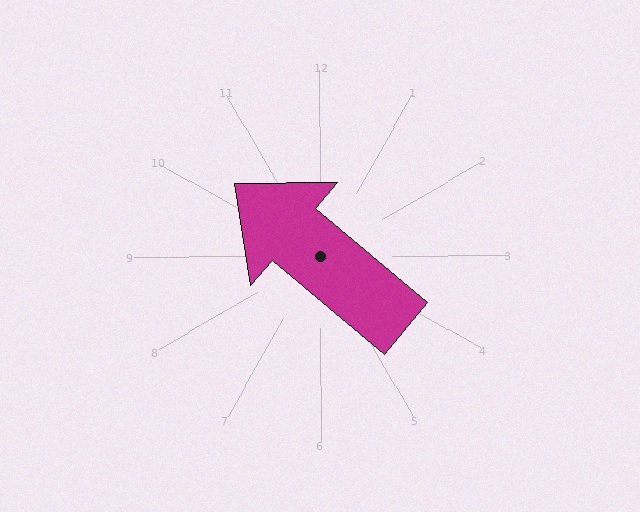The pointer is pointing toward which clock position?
Roughly 10 o'clock.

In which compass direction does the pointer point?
Northwest.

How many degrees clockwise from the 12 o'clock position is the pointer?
Approximately 310 degrees.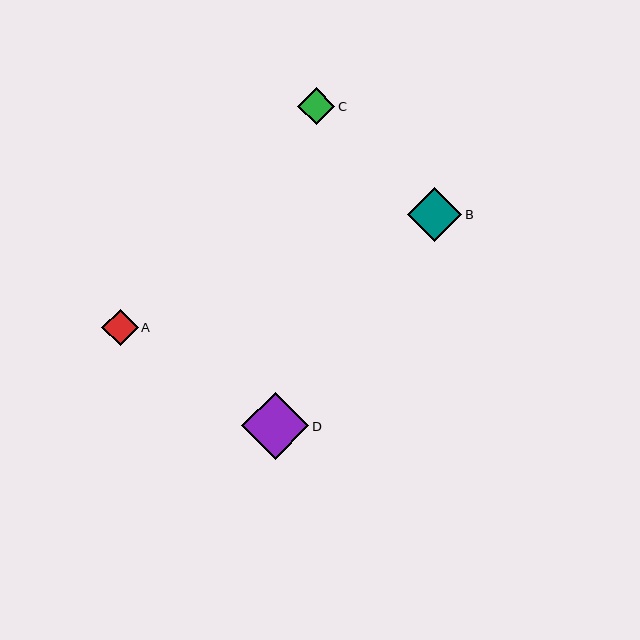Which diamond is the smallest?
Diamond A is the smallest with a size of approximately 36 pixels.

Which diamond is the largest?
Diamond D is the largest with a size of approximately 67 pixels.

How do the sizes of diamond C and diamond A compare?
Diamond C and diamond A are approximately the same size.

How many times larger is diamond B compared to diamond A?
Diamond B is approximately 1.5 times the size of diamond A.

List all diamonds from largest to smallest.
From largest to smallest: D, B, C, A.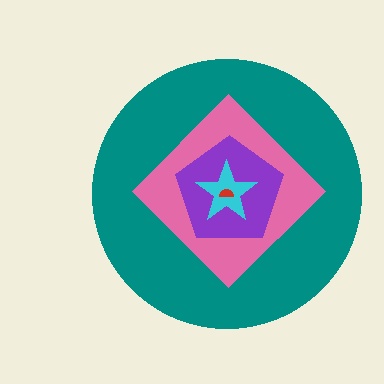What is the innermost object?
The red semicircle.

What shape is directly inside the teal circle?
The pink diamond.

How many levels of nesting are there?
5.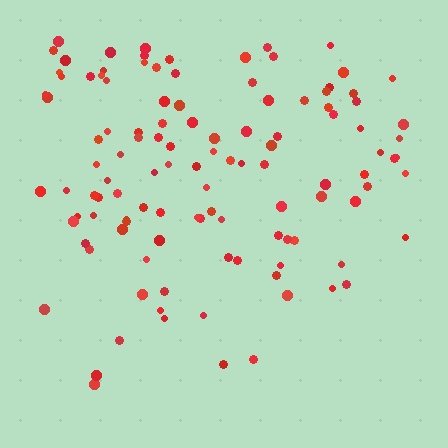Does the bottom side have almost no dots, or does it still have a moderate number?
Still a moderate number, just noticeably fewer than the top.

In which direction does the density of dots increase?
From bottom to top, with the top side densest.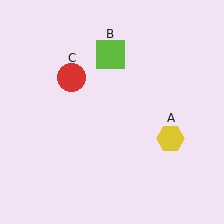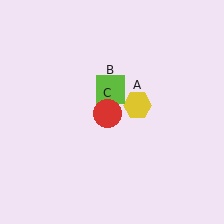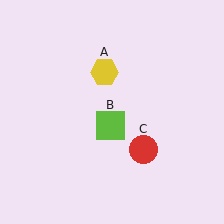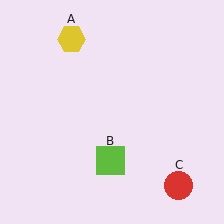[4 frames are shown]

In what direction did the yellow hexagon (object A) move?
The yellow hexagon (object A) moved up and to the left.